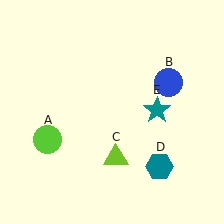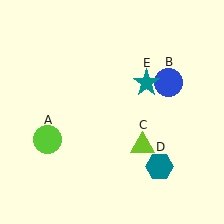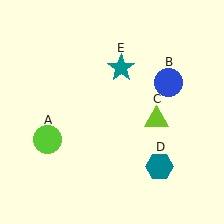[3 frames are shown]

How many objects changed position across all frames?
2 objects changed position: lime triangle (object C), teal star (object E).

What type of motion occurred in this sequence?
The lime triangle (object C), teal star (object E) rotated counterclockwise around the center of the scene.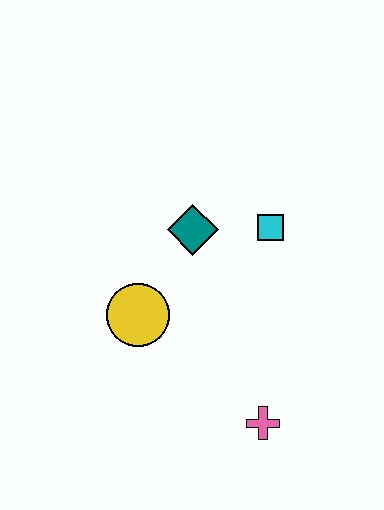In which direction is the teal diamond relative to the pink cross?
The teal diamond is above the pink cross.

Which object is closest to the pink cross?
The yellow circle is closest to the pink cross.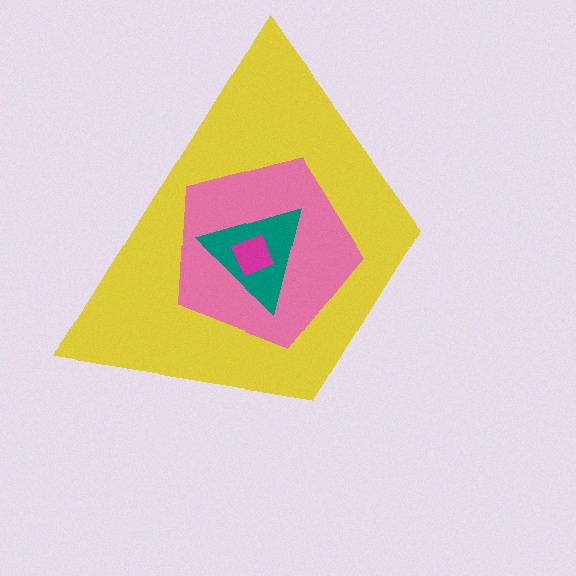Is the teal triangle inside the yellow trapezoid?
Yes.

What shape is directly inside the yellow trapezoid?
The pink pentagon.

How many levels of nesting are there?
4.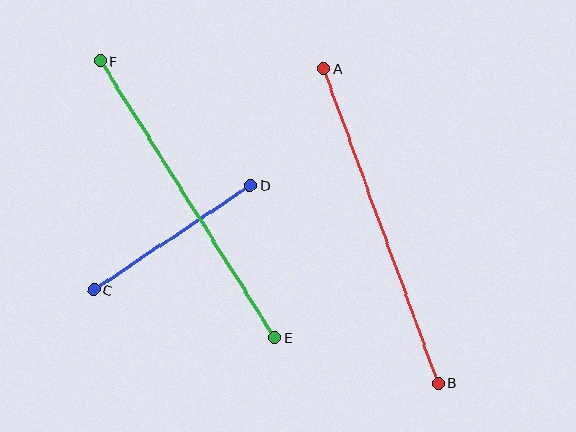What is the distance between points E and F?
The distance is approximately 327 pixels.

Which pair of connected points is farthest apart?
Points A and B are farthest apart.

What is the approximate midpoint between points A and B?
The midpoint is at approximately (381, 226) pixels.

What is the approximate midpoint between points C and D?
The midpoint is at approximately (172, 238) pixels.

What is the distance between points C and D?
The distance is approximately 188 pixels.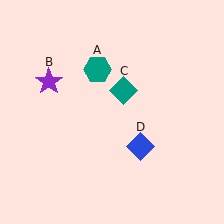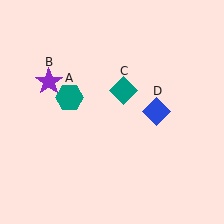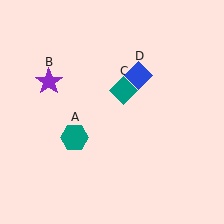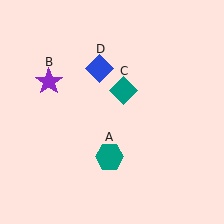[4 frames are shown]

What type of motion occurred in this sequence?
The teal hexagon (object A), blue diamond (object D) rotated counterclockwise around the center of the scene.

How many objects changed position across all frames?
2 objects changed position: teal hexagon (object A), blue diamond (object D).